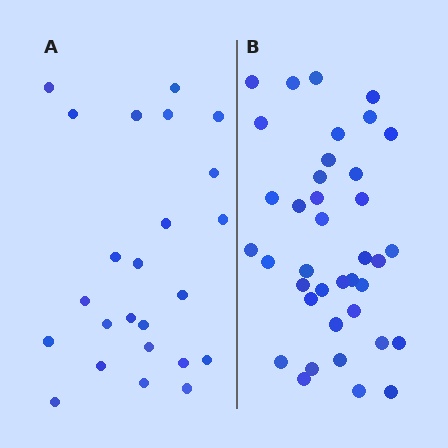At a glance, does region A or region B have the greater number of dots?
Region B (the right region) has more dots.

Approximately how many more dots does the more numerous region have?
Region B has approximately 15 more dots than region A.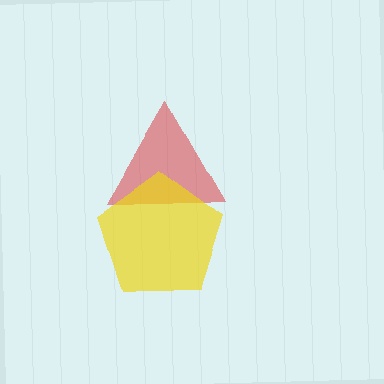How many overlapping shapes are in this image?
There are 2 overlapping shapes in the image.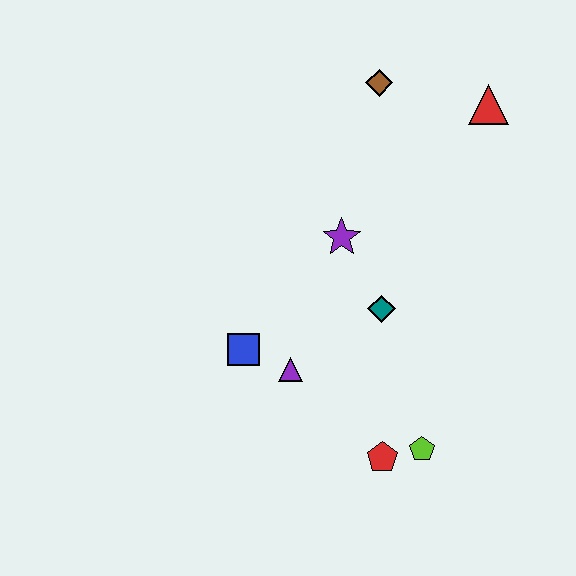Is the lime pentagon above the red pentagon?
Yes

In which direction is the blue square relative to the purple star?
The blue square is below the purple star.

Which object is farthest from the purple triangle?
The red triangle is farthest from the purple triangle.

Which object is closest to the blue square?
The purple triangle is closest to the blue square.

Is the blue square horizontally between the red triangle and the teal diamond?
No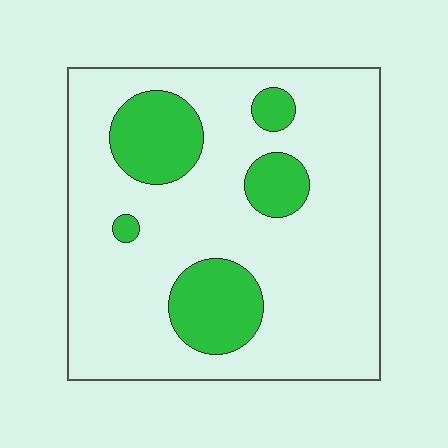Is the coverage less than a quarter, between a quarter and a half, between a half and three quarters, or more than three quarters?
Less than a quarter.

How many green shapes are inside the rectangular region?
5.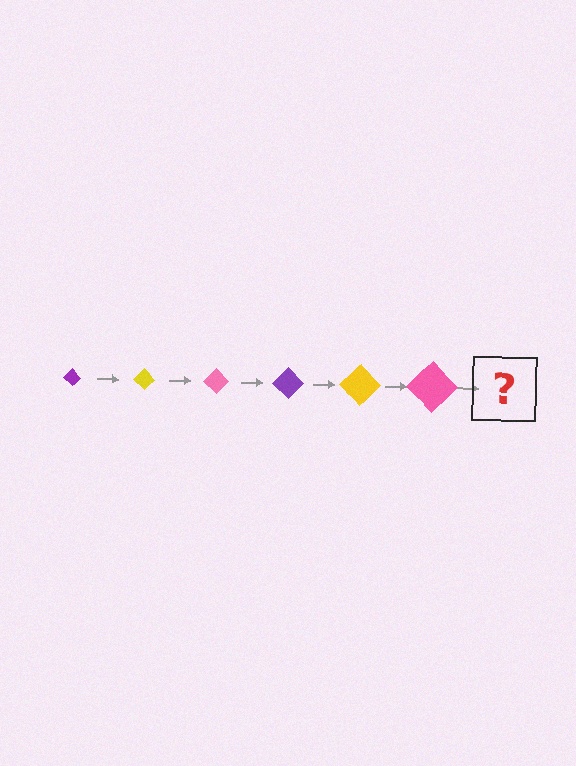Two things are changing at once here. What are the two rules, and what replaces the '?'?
The two rules are that the diamond grows larger each step and the color cycles through purple, yellow, and pink. The '?' should be a purple diamond, larger than the previous one.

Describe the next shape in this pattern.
It should be a purple diamond, larger than the previous one.